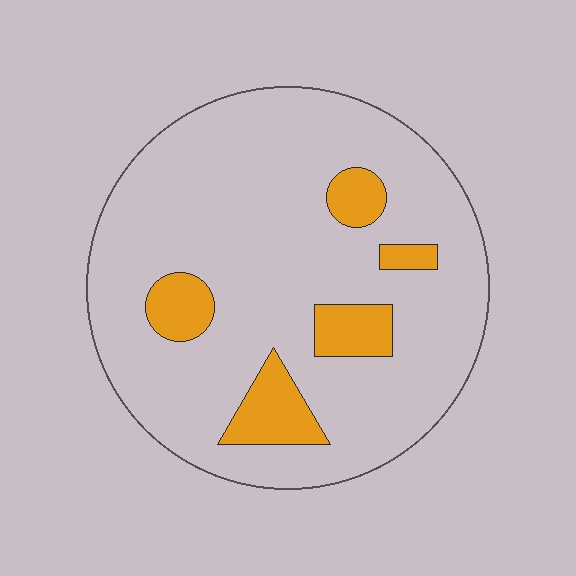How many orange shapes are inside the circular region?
5.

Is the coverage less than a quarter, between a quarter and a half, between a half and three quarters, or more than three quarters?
Less than a quarter.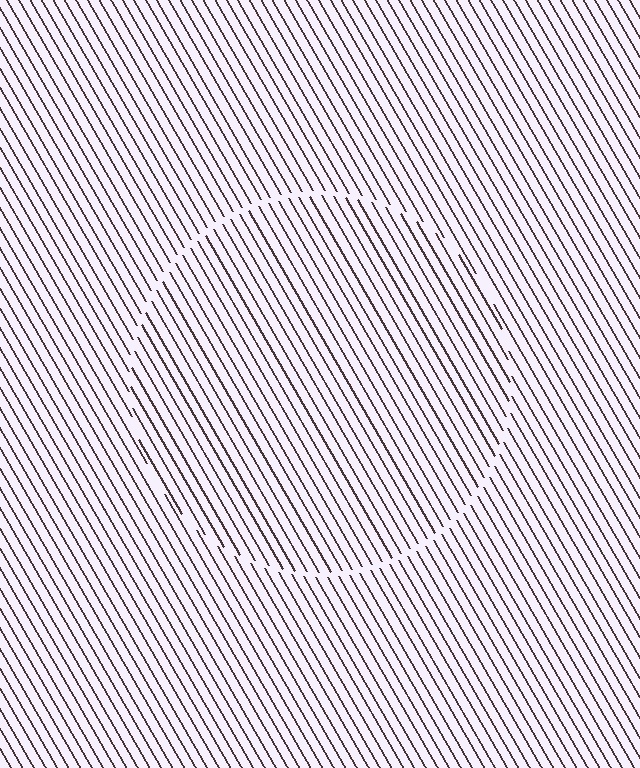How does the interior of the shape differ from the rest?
The interior of the shape contains the same grating, shifted by half a period — the contour is defined by the phase discontinuity where line-ends from the inner and outer gratings abut.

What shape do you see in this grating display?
An illusory circle. The interior of the shape contains the same grating, shifted by half a period — the contour is defined by the phase discontinuity where line-ends from the inner and outer gratings abut.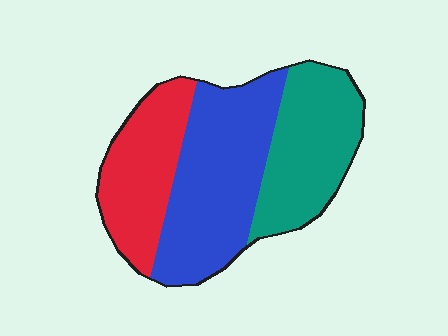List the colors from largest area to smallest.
From largest to smallest: blue, teal, red.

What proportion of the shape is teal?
Teal takes up between a quarter and a half of the shape.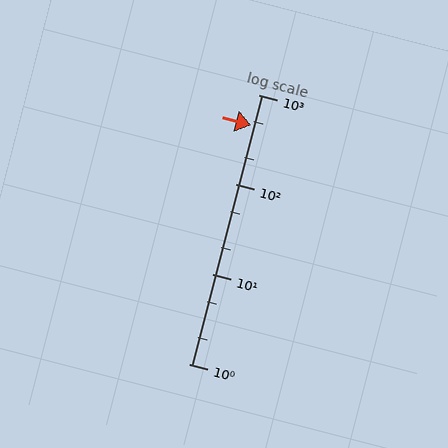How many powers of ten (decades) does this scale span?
The scale spans 3 decades, from 1 to 1000.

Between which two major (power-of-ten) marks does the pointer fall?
The pointer is between 100 and 1000.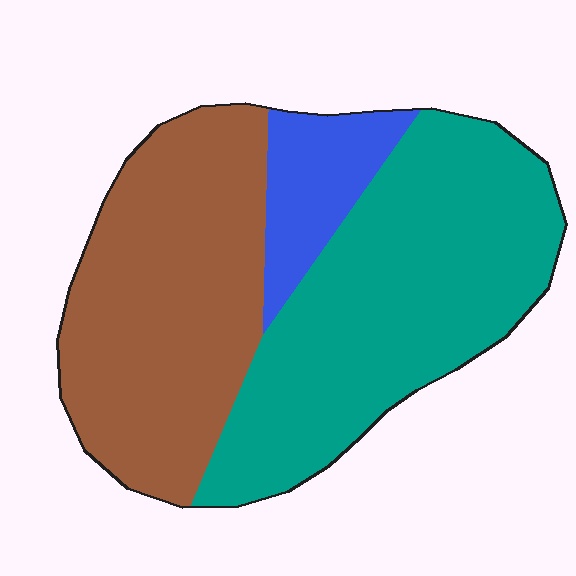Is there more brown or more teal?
Teal.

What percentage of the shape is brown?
Brown covers around 40% of the shape.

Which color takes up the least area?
Blue, at roughly 10%.